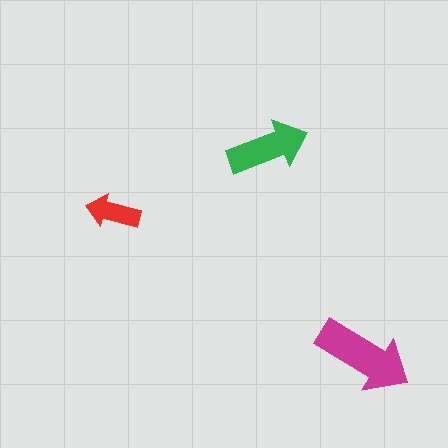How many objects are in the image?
There are 3 objects in the image.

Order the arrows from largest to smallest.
the magenta one, the green one, the red one.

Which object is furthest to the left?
The red arrow is leftmost.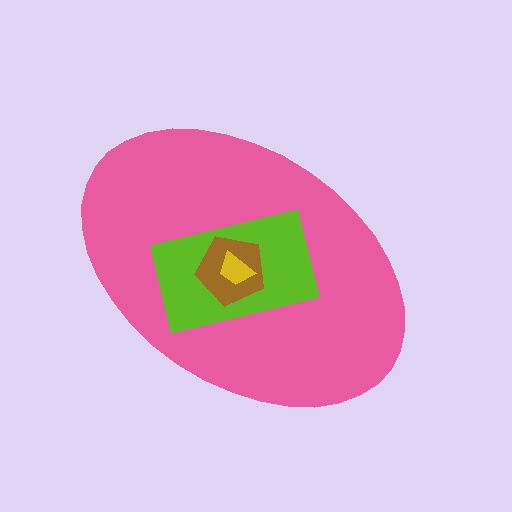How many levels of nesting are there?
4.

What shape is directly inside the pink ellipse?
The lime rectangle.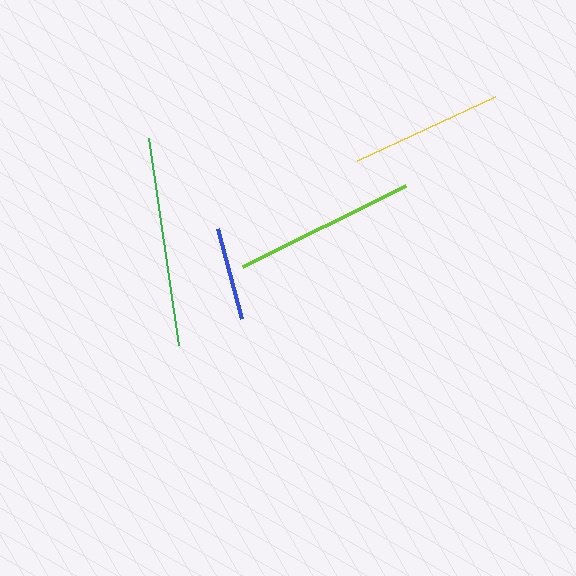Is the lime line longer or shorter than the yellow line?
The lime line is longer than the yellow line.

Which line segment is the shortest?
The blue line is the shortest at approximately 94 pixels.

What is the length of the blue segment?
The blue segment is approximately 94 pixels long.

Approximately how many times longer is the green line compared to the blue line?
The green line is approximately 2.2 times the length of the blue line.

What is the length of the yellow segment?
The yellow segment is approximately 152 pixels long.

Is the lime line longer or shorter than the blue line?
The lime line is longer than the blue line.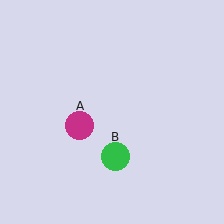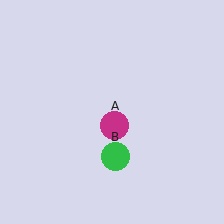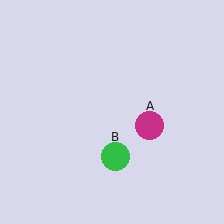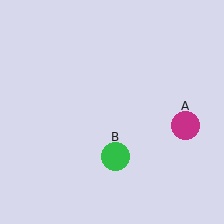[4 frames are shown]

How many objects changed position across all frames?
1 object changed position: magenta circle (object A).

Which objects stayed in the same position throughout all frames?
Green circle (object B) remained stationary.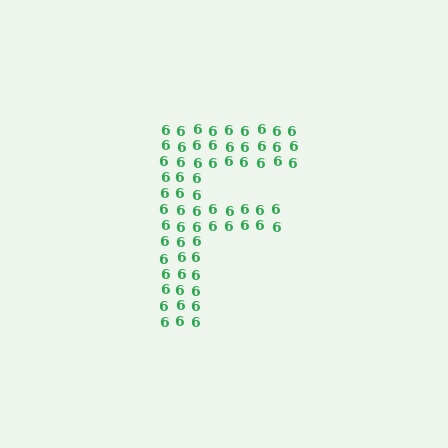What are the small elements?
The small elements are digit 6's.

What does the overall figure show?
The overall figure shows the letter F.